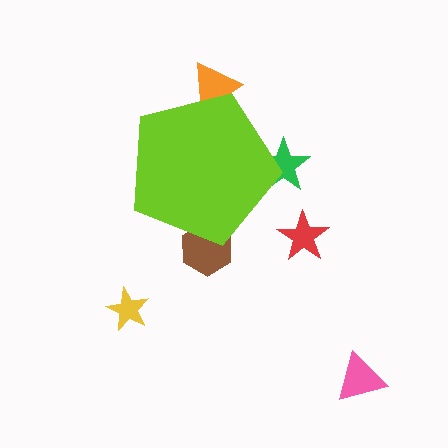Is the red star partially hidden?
No, the red star is fully visible.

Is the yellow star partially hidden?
No, the yellow star is fully visible.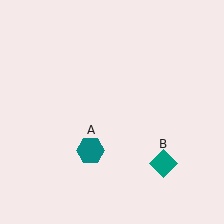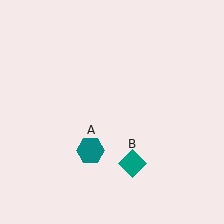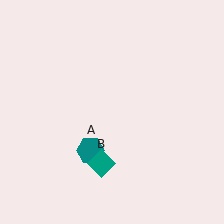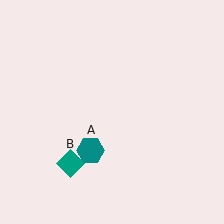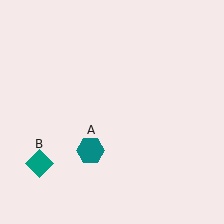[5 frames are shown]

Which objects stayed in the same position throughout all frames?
Teal hexagon (object A) remained stationary.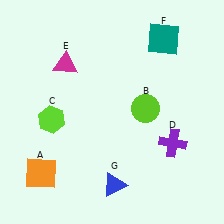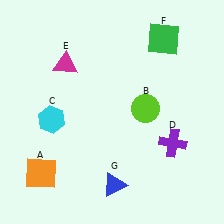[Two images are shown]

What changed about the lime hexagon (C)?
In Image 1, C is lime. In Image 2, it changed to cyan.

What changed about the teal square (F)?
In Image 1, F is teal. In Image 2, it changed to green.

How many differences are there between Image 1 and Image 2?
There are 2 differences between the two images.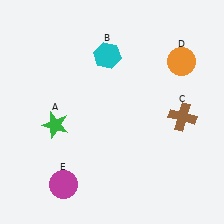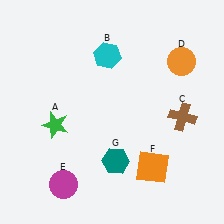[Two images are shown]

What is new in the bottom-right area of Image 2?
An orange square (F) was added in the bottom-right area of Image 2.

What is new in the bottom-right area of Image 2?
A teal hexagon (G) was added in the bottom-right area of Image 2.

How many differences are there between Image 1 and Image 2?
There are 2 differences between the two images.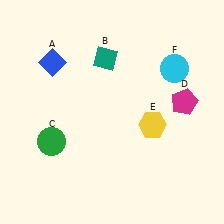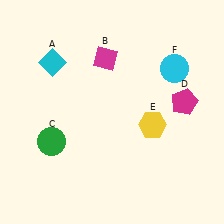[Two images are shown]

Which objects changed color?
A changed from blue to cyan. B changed from teal to magenta.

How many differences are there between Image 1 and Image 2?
There are 2 differences between the two images.